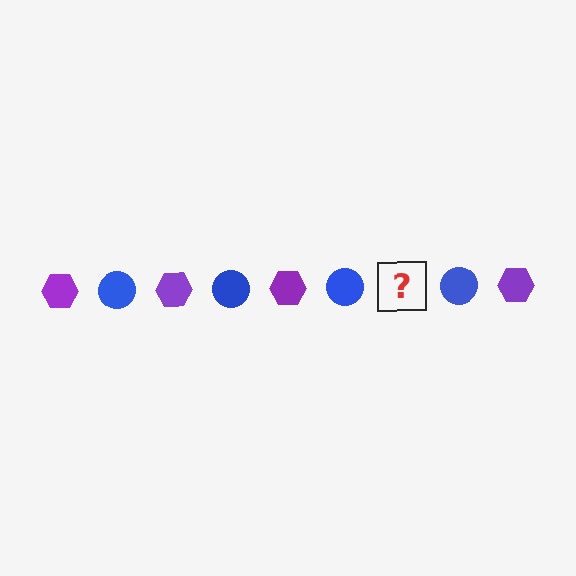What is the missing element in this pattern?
The missing element is a purple hexagon.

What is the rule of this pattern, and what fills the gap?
The rule is that the pattern alternates between purple hexagon and blue circle. The gap should be filled with a purple hexagon.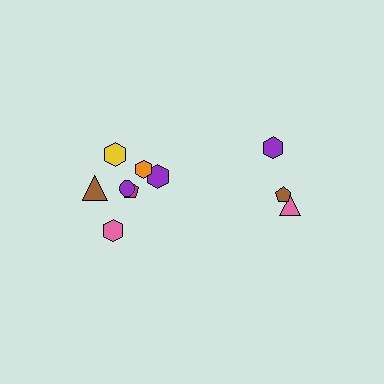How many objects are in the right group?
There are 3 objects.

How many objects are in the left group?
There are 7 objects.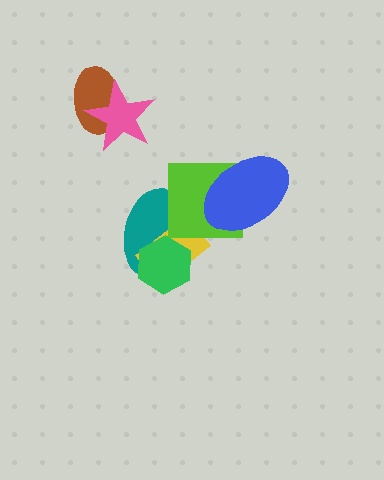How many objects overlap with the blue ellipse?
1 object overlaps with the blue ellipse.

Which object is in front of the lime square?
The blue ellipse is in front of the lime square.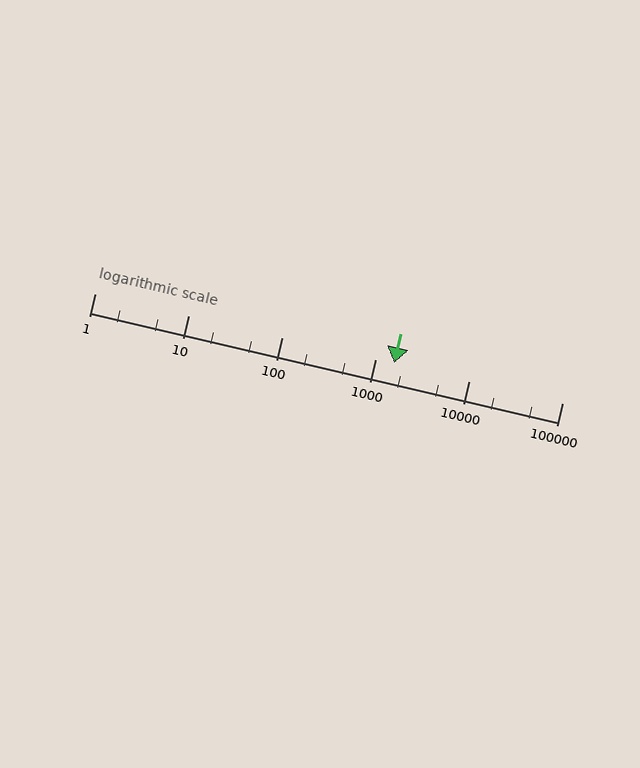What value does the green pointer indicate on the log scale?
The pointer indicates approximately 1600.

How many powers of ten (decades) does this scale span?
The scale spans 5 decades, from 1 to 100000.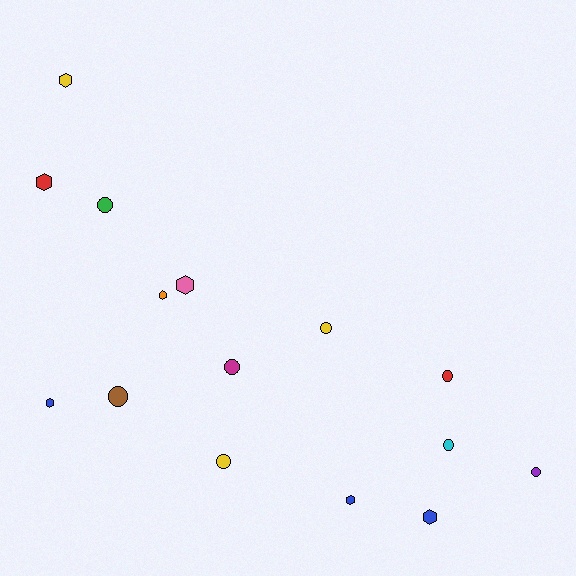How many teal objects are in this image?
There are no teal objects.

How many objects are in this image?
There are 15 objects.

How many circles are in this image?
There are 8 circles.